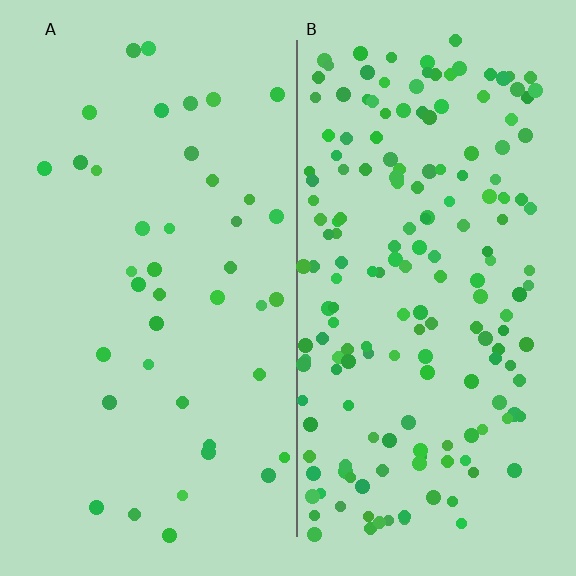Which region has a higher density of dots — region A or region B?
B (the right).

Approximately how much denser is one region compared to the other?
Approximately 4.3× — region B over region A.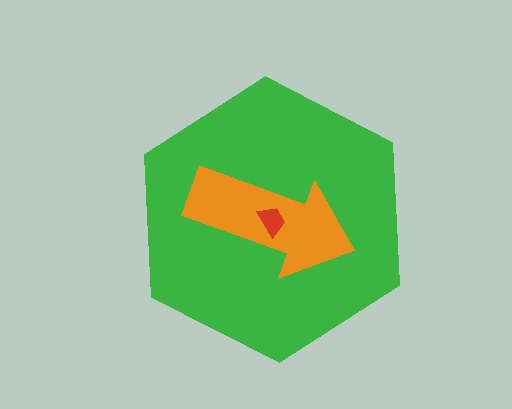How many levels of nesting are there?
3.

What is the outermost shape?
The green hexagon.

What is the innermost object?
The red trapezoid.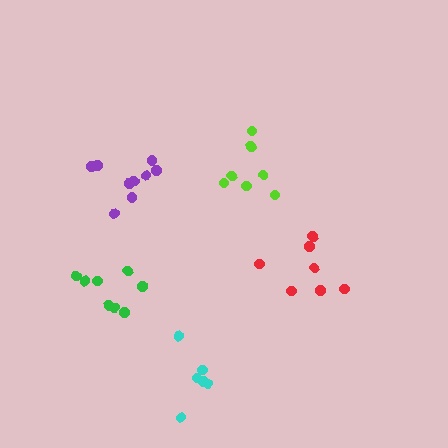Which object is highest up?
The lime cluster is topmost.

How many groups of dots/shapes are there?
There are 5 groups.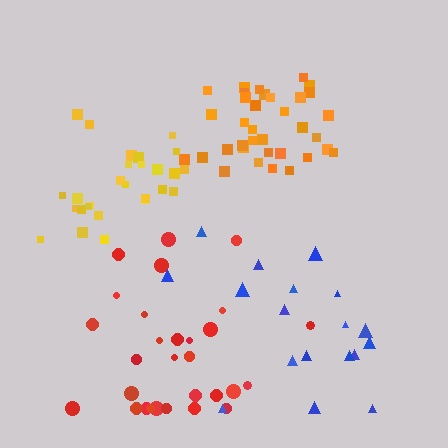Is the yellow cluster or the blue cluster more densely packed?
Yellow.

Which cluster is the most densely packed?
Yellow.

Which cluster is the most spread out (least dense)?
Blue.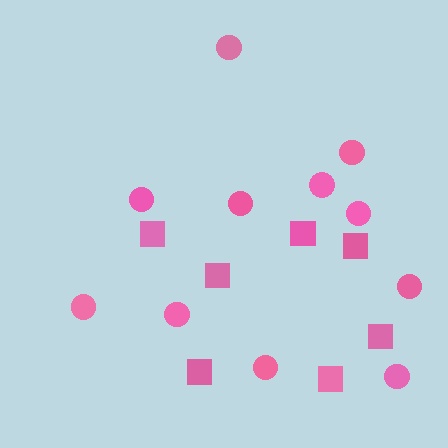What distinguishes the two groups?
There are 2 groups: one group of circles (11) and one group of squares (7).